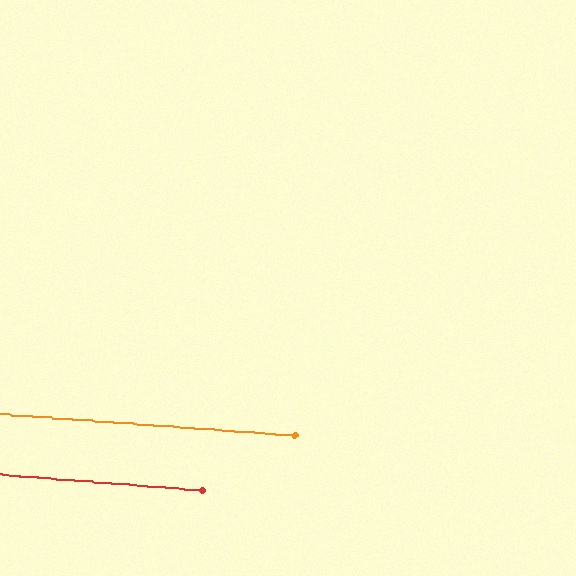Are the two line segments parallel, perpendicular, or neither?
Parallel — their directions differ by only 0.2°.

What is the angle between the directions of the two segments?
Approximately 0 degrees.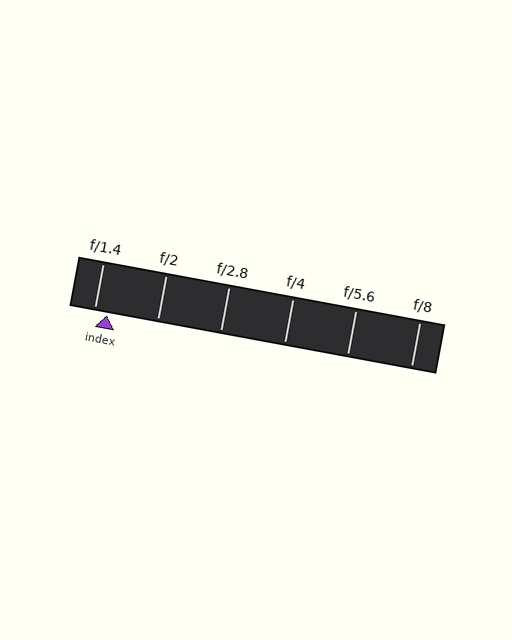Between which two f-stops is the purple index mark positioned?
The index mark is between f/1.4 and f/2.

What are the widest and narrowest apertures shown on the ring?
The widest aperture shown is f/1.4 and the narrowest is f/8.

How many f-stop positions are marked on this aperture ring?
There are 6 f-stop positions marked.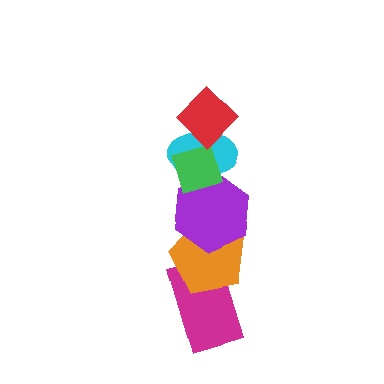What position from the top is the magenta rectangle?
The magenta rectangle is 6th from the top.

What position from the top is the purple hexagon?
The purple hexagon is 4th from the top.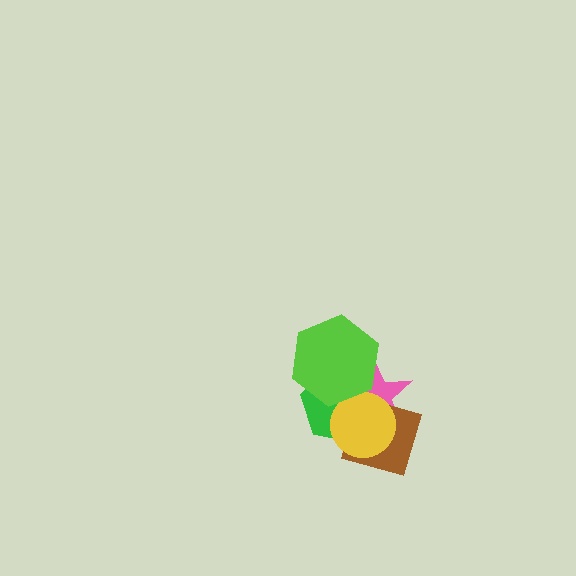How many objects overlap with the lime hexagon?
3 objects overlap with the lime hexagon.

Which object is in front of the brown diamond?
The yellow circle is in front of the brown diamond.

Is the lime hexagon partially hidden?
No, no other shape covers it.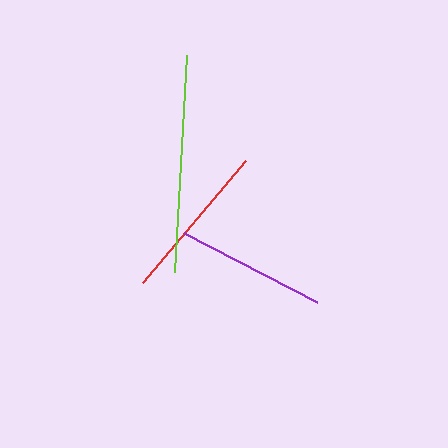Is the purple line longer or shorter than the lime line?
The lime line is longer than the purple line.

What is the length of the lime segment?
The lime segment is approximately 218 pixels long.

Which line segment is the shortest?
The purple line is the shortest at approximately 150 pixels.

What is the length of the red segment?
The red segment is approximately 160 pixels long.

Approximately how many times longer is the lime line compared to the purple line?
The lime line is approximately 1.5 times the length of the purple line.